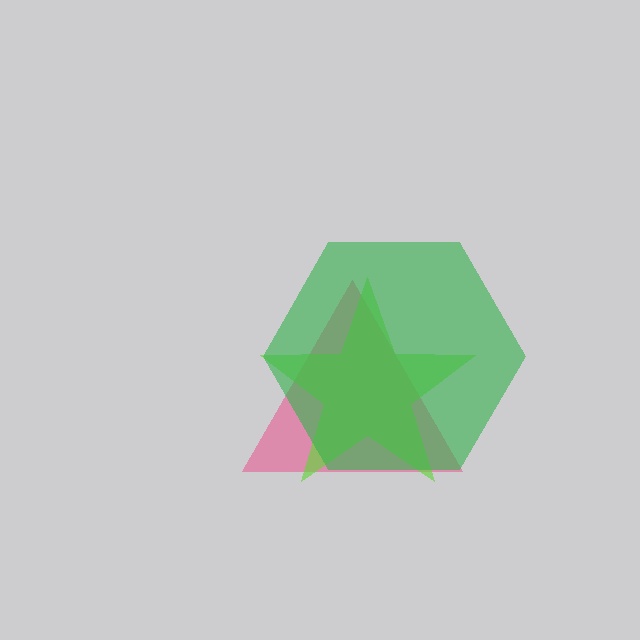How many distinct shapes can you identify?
There are 3 distinct shapes: a pink triangle, a lime star, a green hexagon.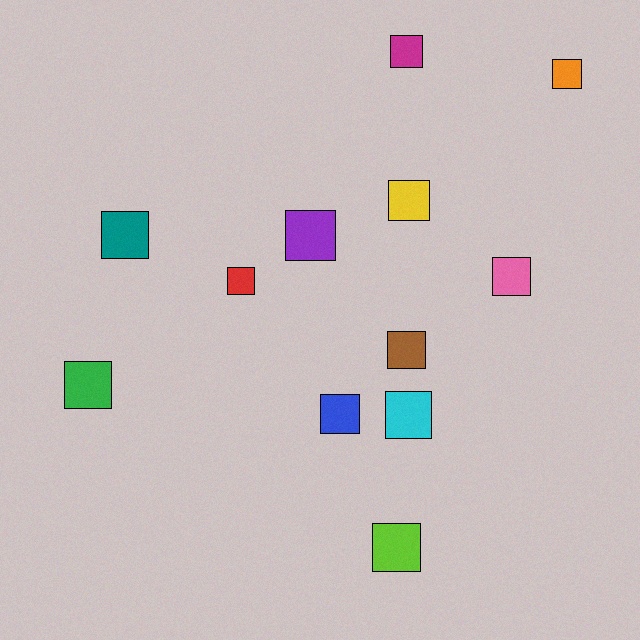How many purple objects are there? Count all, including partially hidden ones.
There is 1 purple object.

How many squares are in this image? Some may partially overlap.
There are 12 squares.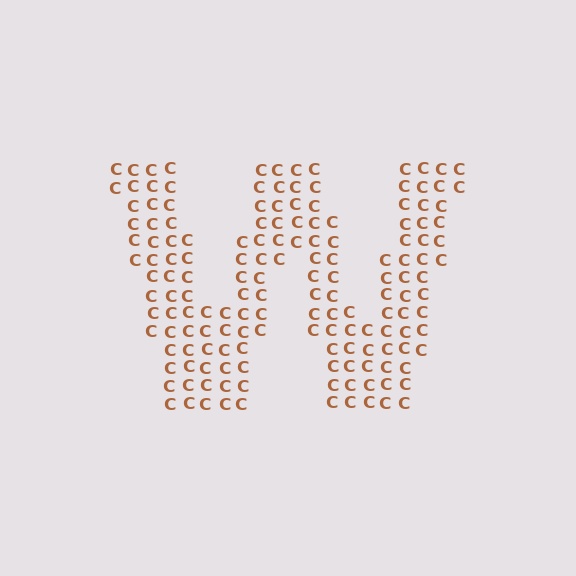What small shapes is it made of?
It is made of small letter C's.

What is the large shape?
The large shape is the letter W.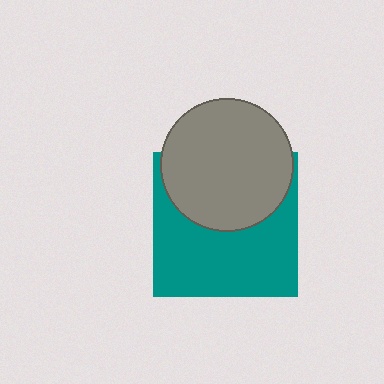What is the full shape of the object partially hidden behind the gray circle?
The partially hidden object is a teal square.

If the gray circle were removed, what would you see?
You would see the complete teal square.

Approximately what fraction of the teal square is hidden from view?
Roughly 42% of the teal square is hidden behind the gray circle.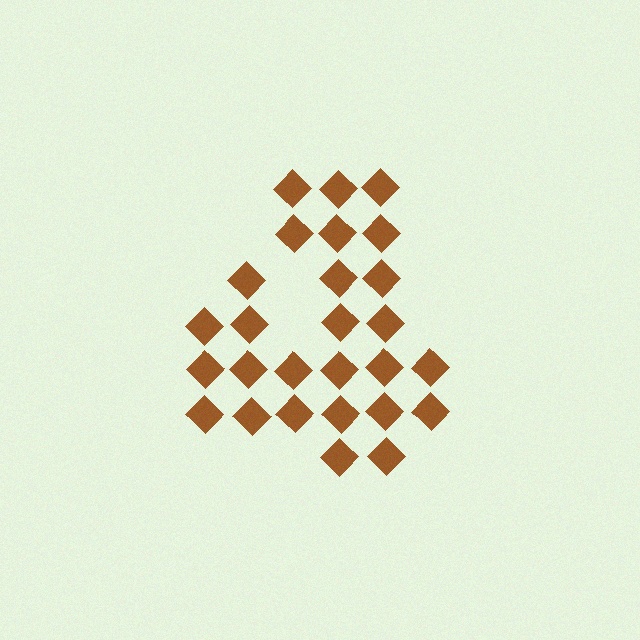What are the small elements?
The small elements are diamonds.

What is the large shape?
The large shape is the digit 4.